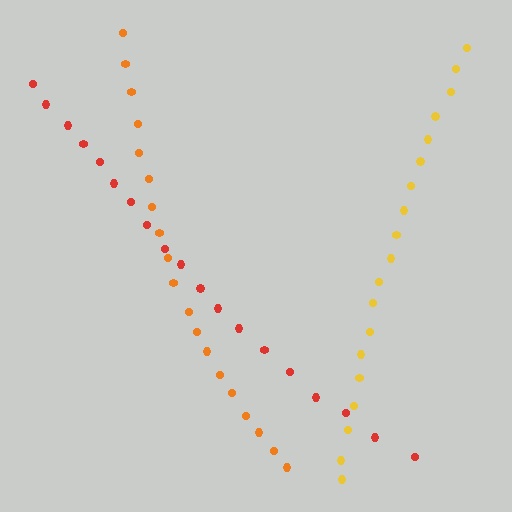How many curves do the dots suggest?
There are 3 distinct paths.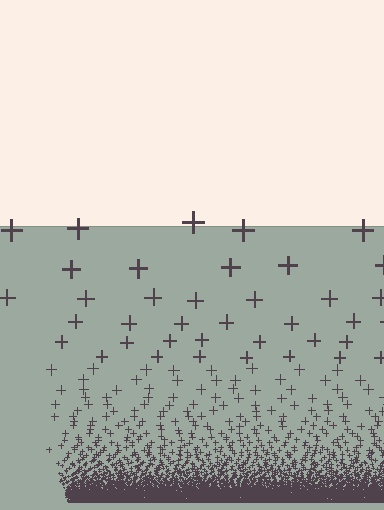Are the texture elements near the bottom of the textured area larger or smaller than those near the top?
Smaller. The gradient is inverted — elements near the bottom are smaller and denser.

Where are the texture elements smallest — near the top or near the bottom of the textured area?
Near the bottom.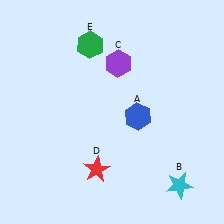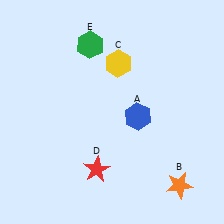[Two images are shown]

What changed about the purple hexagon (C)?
In Image 1, C is purple. In Image 2, it changed to yellow.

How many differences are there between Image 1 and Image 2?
There are 2 differences between the two images.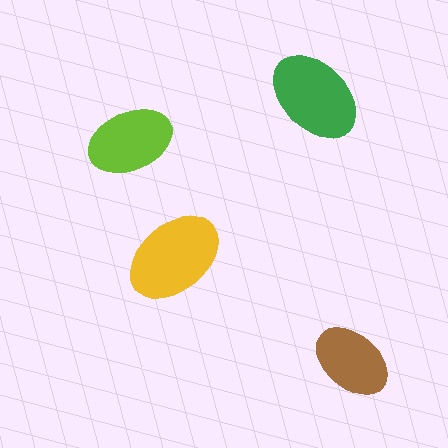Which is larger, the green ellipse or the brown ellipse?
The green one.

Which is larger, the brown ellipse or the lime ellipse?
The lime one.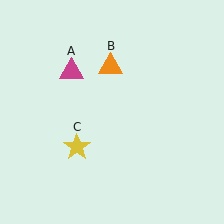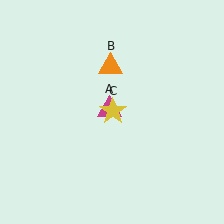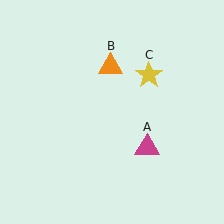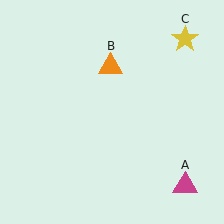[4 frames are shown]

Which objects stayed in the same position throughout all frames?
Orange triangle (object B) remained stationary.